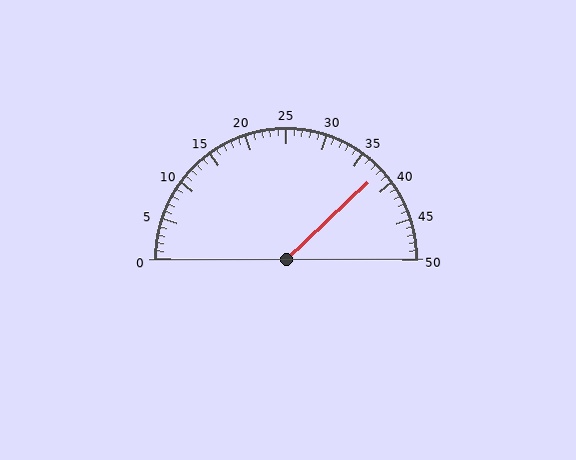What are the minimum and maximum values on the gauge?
The gauge ranges from 0 to 50.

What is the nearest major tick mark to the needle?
The nearest major tick mark is 40.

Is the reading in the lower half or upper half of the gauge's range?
The reading is in the upper half of the range (0 to 50).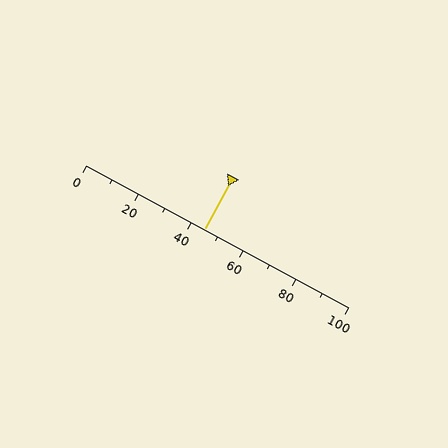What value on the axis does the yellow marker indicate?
The marker indicates approximately 45.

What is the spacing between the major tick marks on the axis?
The major ticks are spaced 20 apart.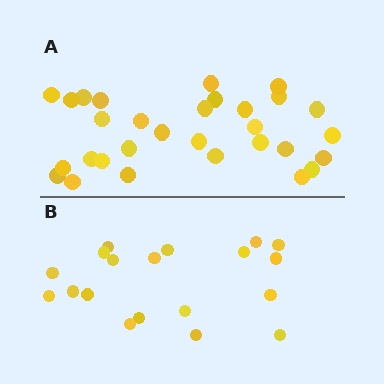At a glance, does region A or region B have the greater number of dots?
Region A (the top region) has more dots.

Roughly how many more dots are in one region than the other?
Region A has roughly 12 or so more dots than region B.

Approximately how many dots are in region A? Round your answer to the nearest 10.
About 30 dots.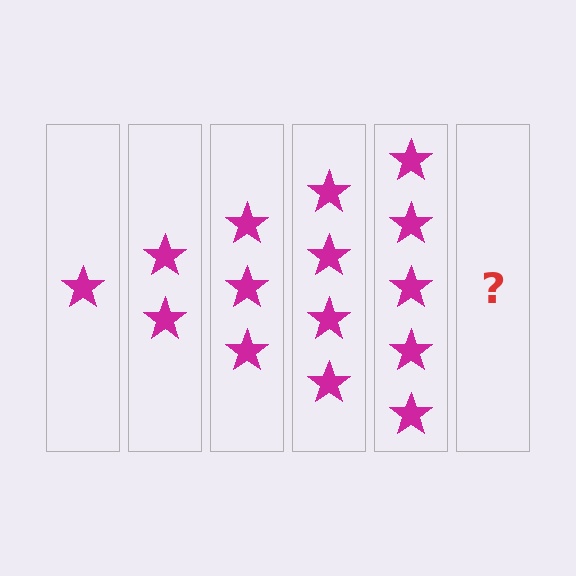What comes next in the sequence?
The next element should be 6 stars.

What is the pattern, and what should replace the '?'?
The pattern is that each step adds one more star. The '?' should be 6 stars.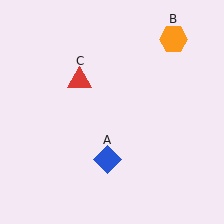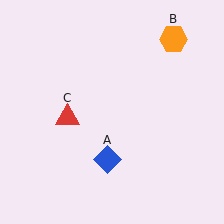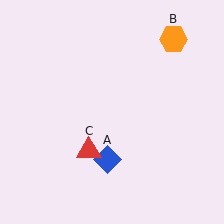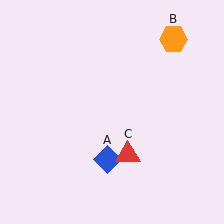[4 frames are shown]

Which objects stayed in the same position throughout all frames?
Blue diamond (object A) and orange hexagon (object B) remained stationary.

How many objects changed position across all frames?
1 object changed position: red triangle (object C).